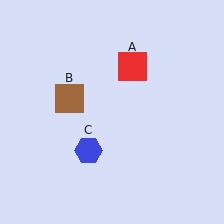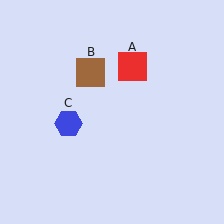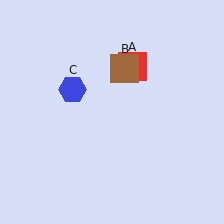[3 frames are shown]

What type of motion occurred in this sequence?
The brown square (object B), blue hexagon (object C) rotated clockwise around the center of the scene.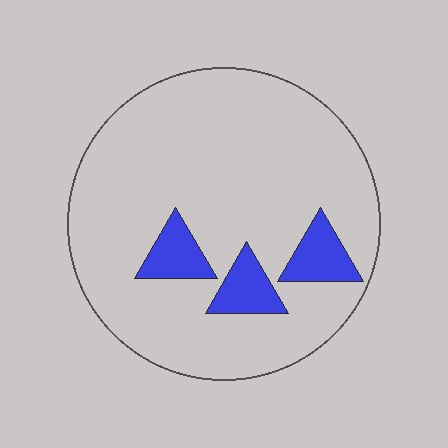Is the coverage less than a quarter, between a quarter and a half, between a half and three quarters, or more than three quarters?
Less than a quarter.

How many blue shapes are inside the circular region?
3.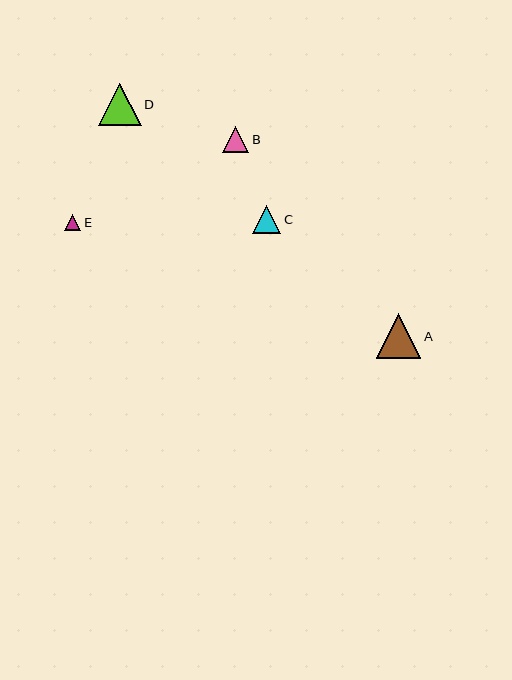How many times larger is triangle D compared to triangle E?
Triangle D is approximately 2.7 times the size of triangle E.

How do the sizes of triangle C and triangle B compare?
Triangle C and triangle B are approximately the same size.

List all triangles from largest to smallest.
From largest to smallest: A, D, C, B, E.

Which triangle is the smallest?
Triangle E is the smallest with a size of approximately 16 pixels.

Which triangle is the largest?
Triangle A is the largest with a size of approximately 45 pixels.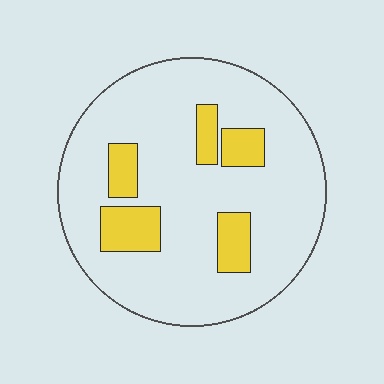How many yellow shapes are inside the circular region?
5.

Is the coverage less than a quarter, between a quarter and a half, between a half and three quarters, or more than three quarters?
Less than a quarter.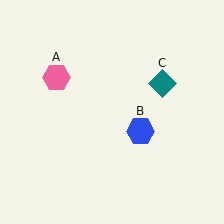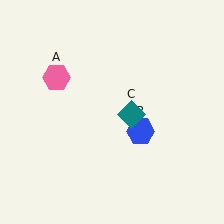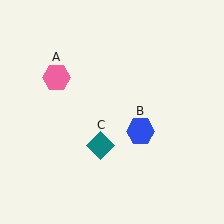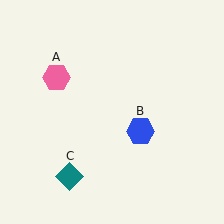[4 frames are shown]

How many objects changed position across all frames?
1 object changed position: teal diamond (object C).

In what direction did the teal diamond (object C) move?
The teal diamond (object C) moved down and to the left.